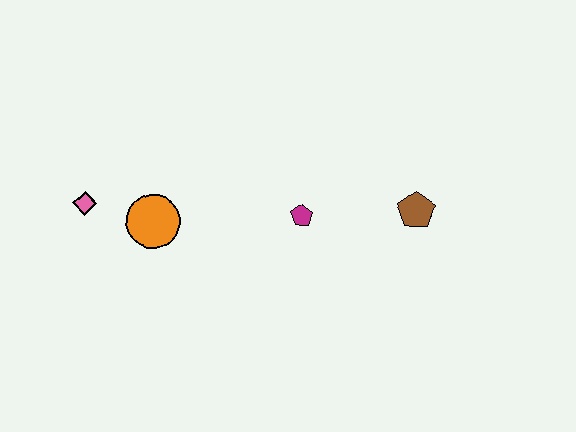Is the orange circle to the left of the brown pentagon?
Yes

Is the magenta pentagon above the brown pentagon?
No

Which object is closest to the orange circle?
The pink diamond is closest to the orange circle.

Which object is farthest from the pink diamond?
The brown pentagon is farthest from the pink diamond.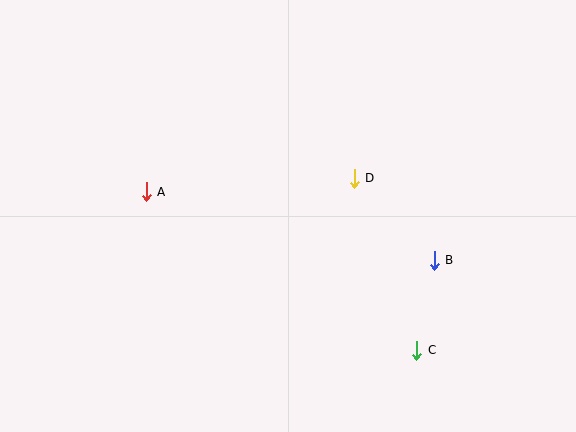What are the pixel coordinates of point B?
Point B is at (434, 260).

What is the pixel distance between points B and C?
The distance between B and C is 92 pixels.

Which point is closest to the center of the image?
Point D at (354, 178) is closest to the center.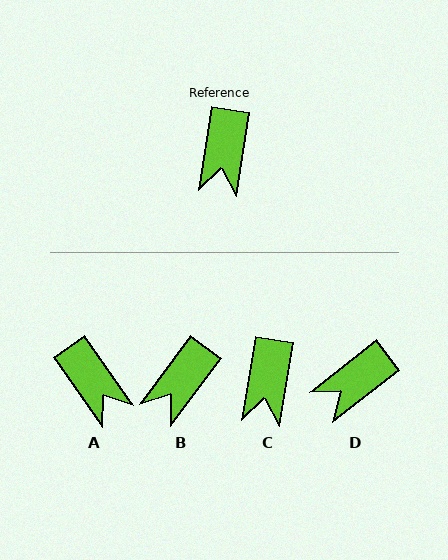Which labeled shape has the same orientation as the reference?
C.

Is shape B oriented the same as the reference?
No, it is off by about 27 degrees.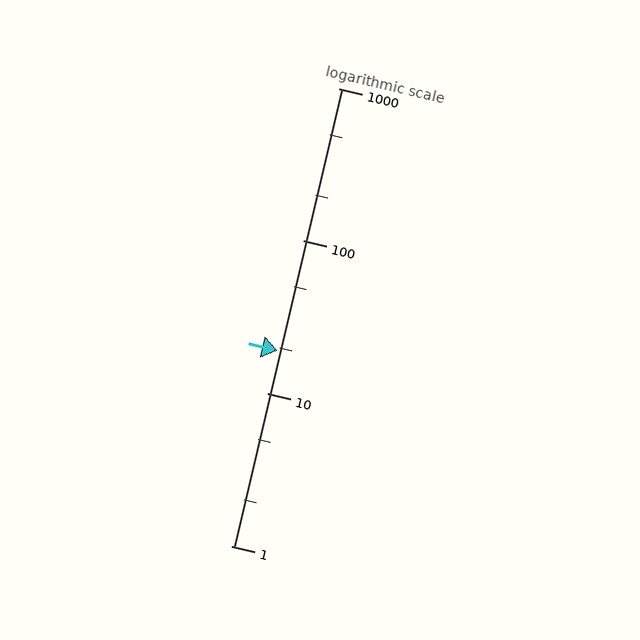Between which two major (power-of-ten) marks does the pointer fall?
The pointer is between 10 and 100.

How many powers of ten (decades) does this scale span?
The scale spans 3 decades, from 1 to 1000.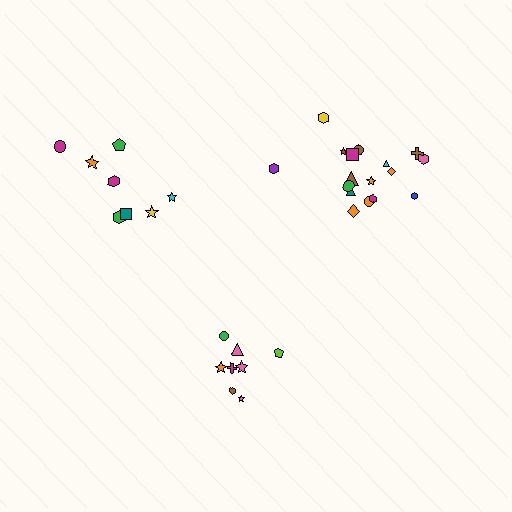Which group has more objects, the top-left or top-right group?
The top-right group.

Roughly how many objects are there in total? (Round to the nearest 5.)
Roughly 35 objects in total.